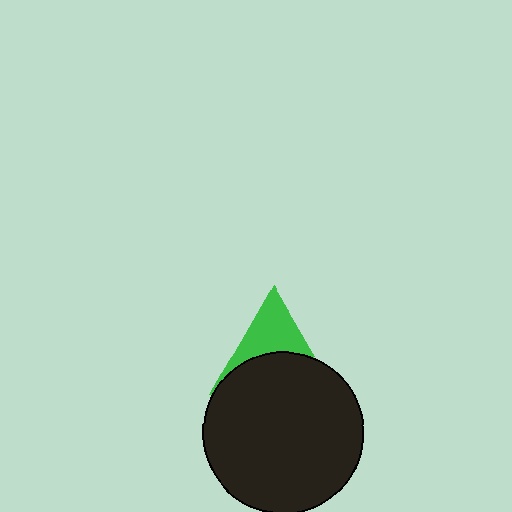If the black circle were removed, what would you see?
You would see the complete green triangle.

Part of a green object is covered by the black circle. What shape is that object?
It is a triangle.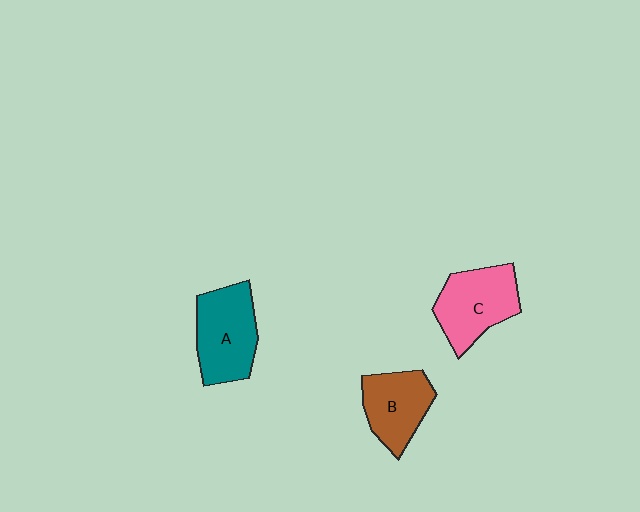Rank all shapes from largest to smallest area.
From largest to smallest: A (teal), C (pink), B (brown).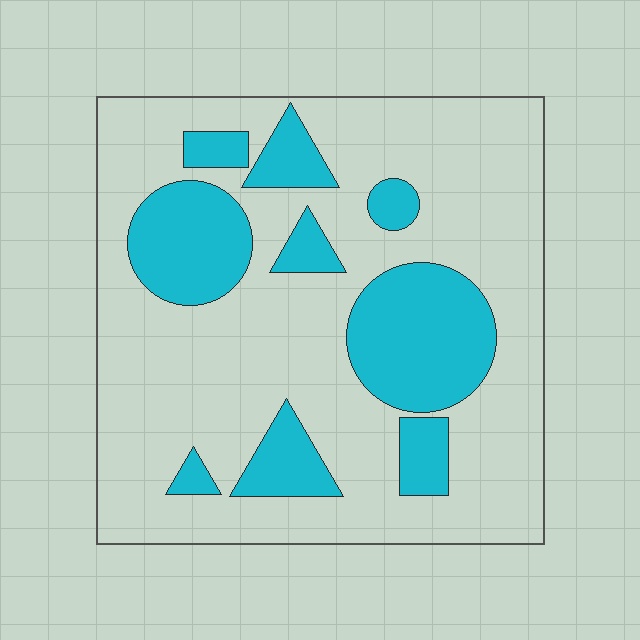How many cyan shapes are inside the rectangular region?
9.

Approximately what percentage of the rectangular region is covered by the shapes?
Approximately 25%.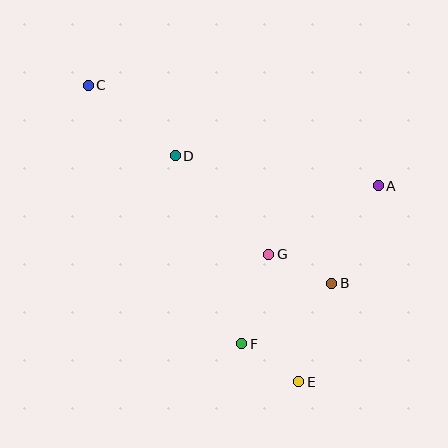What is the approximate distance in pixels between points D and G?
The distance between D and G is approximately 136 pixels.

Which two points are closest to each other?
Points E and F are closest to each other.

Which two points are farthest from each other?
Points C and E are farthest from each other.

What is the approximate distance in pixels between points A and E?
The distance between A and E is approximately 211 pixels.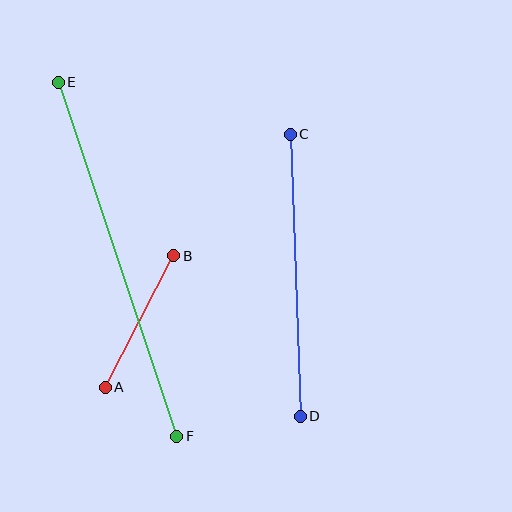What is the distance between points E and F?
The distance is approximately 373 pixels.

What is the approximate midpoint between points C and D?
The midpoint is at approximately (295, 275) pixels.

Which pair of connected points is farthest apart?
Points E and F are farthest apart.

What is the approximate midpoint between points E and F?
The midpoint is at approximately (118, 259) pixels.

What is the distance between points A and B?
The distance is approximately 149 pixels.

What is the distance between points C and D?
The distance is approximately 282 pixels.